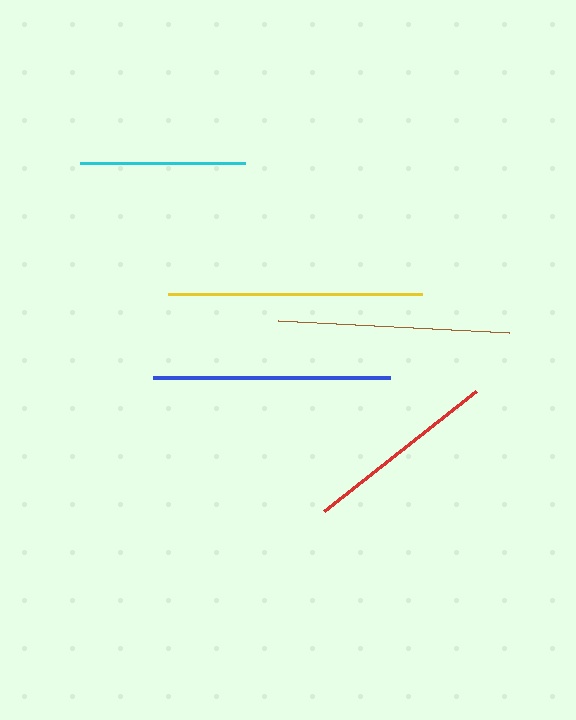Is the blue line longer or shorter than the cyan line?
The blue line is longer than the cyan line.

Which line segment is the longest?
The yellow line is the longest at approximately 254 pixels.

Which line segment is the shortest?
The cyan line is the shortest at approximately 166 pixels.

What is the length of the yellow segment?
The yellow segment is approximately 254 pixels long.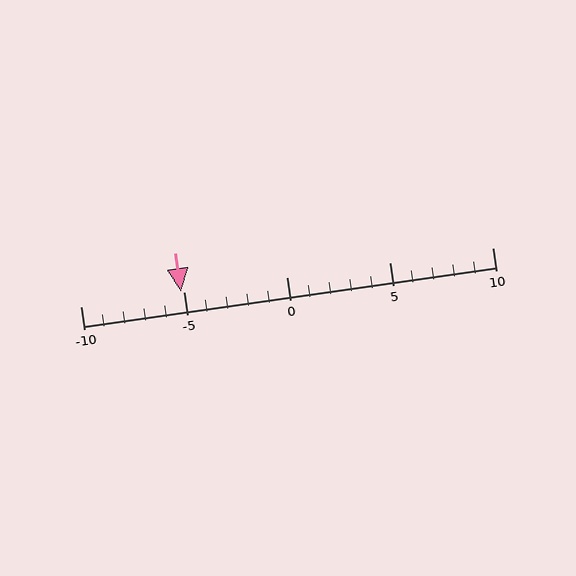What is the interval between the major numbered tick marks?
The major tick marks are spaced 5 units apart.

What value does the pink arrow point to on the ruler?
The pink arrow points to approximately -5.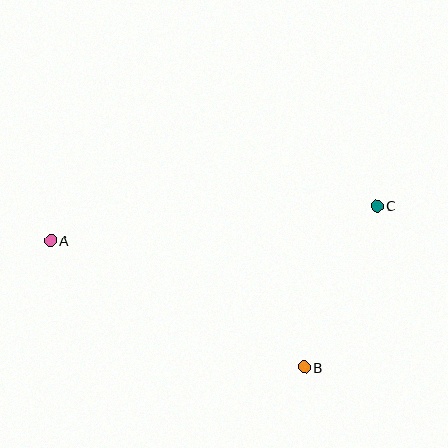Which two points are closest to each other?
Points B and C are closest to each other.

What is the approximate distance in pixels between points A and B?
The distance between A and B is approximately 283 pixels.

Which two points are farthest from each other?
Points A and C are farthest from each other.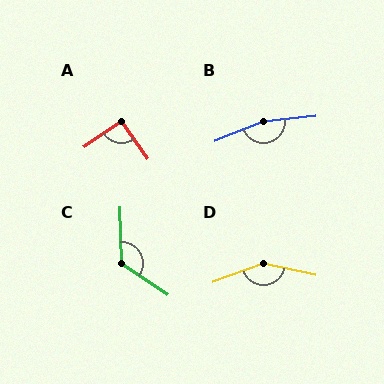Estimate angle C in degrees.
Approximately 125 degrees.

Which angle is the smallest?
A, at approximately 91 degrees.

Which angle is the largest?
B, at approximately 164 degrees.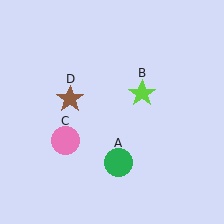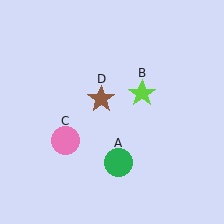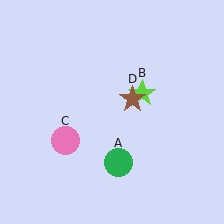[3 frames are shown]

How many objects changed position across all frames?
1 object changed position: brown star (object D).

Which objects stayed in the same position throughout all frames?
Green circle (object A) and lime star (object B) and pink circle (object C) remained stationary.